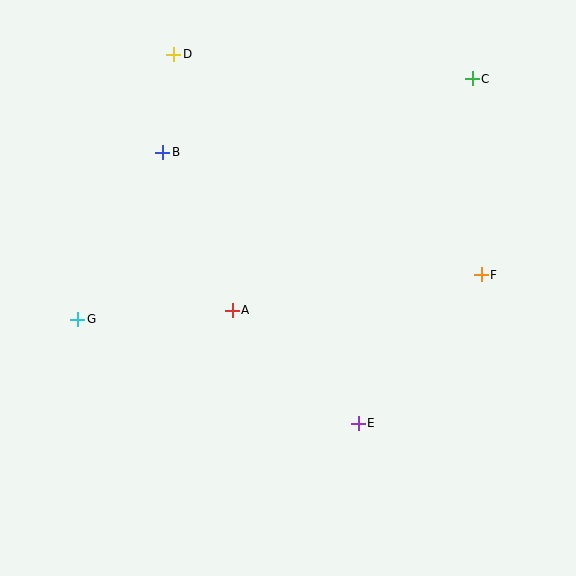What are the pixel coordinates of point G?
Point G is at (78, 319).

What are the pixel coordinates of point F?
Point F is at (481, 275).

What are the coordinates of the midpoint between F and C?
The midpoint between F and C is at (477, 177).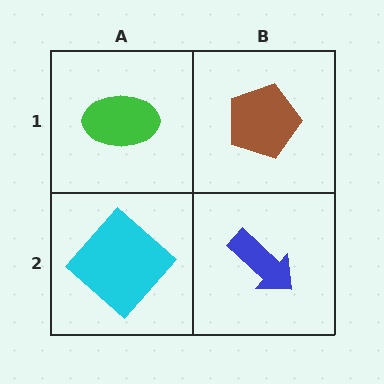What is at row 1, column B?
A brown pentagon.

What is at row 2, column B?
A blue arrow.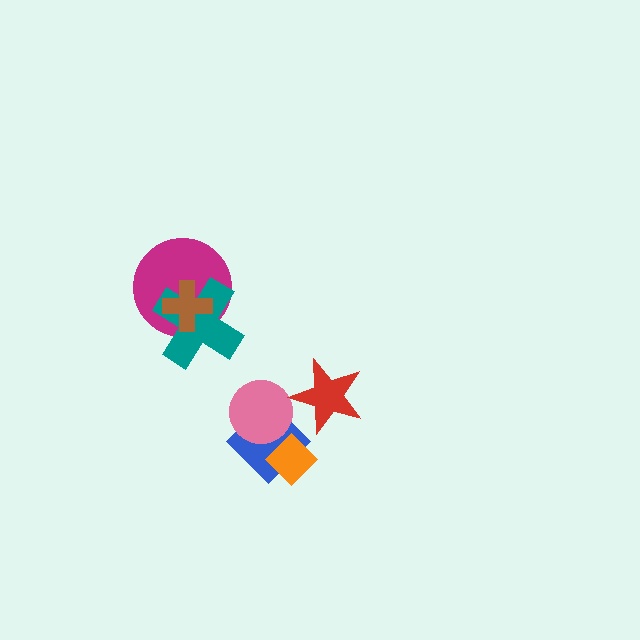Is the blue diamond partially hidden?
Yes, it is partially covered by another shape.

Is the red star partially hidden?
No, no other shape covers it.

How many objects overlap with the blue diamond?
2 objects overlap with the blue diamond.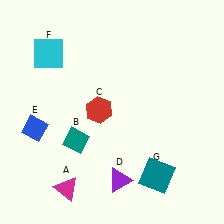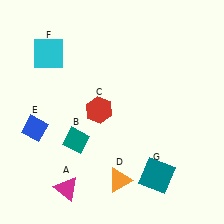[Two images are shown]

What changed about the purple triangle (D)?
In Image 1, D is purple. In Image 2, it changed to orange.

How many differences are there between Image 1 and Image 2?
There is 1 difference between the two images.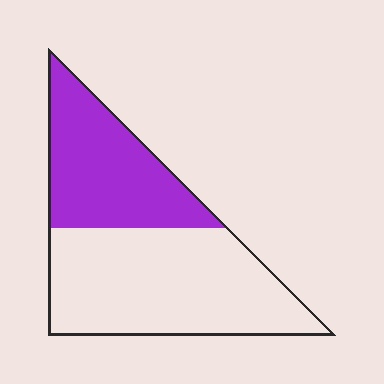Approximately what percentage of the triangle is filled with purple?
Approximately 40%.